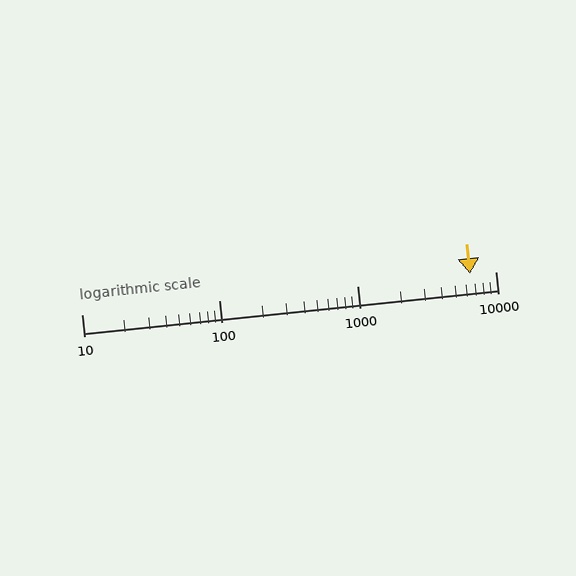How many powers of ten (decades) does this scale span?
The scale spans 3 decades, from 10 to 10000.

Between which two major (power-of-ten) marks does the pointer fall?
The pointer is between 1000 and 10000.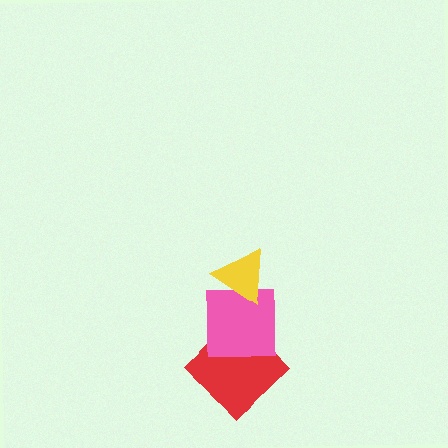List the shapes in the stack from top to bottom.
From top to bottom: the yellow triangle, the pink square, the red diamond.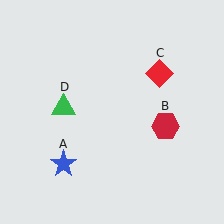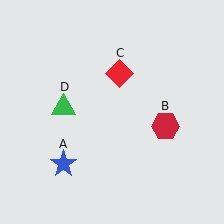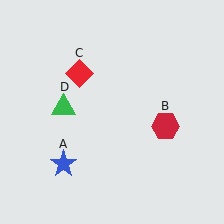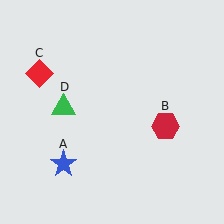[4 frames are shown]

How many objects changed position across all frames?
1 object changed position: red diamond (object C).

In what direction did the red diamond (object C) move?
The red diamond (object C) moved left.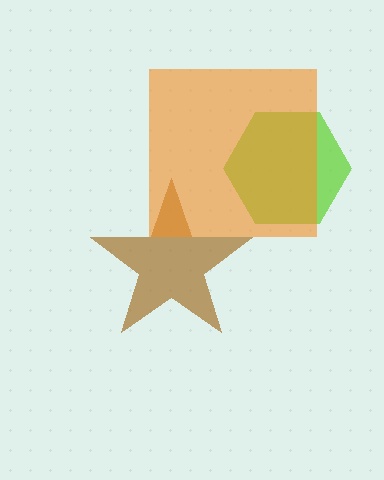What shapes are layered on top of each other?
The layered shapes are: a brown star, a lime hexagon, an orange square.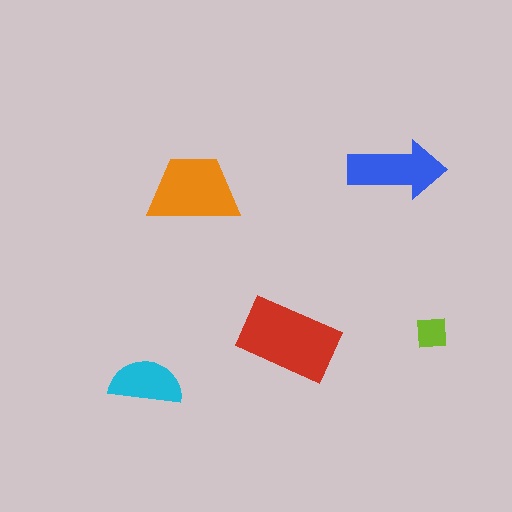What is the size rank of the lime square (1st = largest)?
5th.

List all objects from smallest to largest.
The lime square, the cyan semicircle, the blue arrow, the orange trapezoid, the red rectangle.